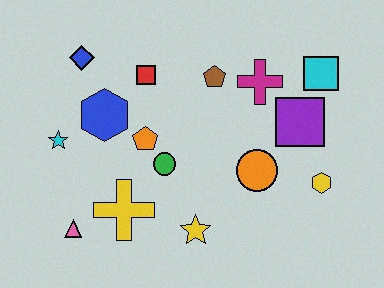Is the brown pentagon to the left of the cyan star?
No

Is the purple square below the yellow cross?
No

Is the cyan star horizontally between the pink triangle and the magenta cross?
No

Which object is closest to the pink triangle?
The yellow cross is closest to the pink triangle.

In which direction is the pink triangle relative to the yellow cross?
The pink triangle is to the left of the yellow cross.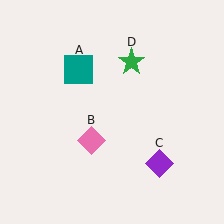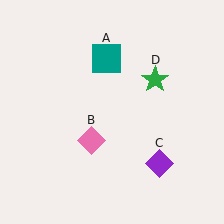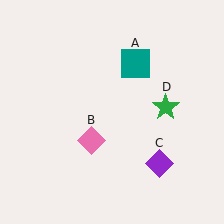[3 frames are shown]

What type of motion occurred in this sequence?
The teal square (object A), green star (object D) rotated clockwise around the center of the scene.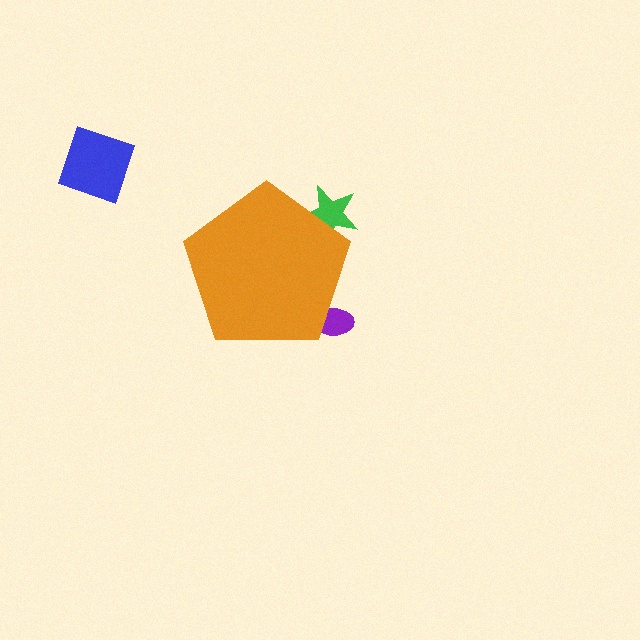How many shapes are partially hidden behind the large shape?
2 shapes are partially hidden.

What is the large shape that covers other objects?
An orange pentagon.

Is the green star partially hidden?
Yes, the green star is partially hidden behind the orange pentagon.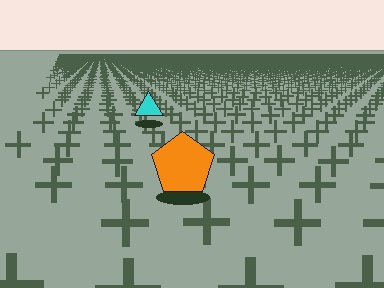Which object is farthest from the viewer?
The cyan triangle is farthest from the viewer. It appears smaller and the ground texture around it is denser.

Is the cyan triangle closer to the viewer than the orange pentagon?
No. The orange pentagon is closer — you can tell from the texture gradient: the ground texture is coarser near it.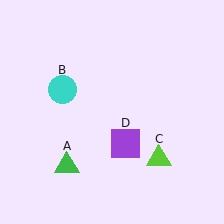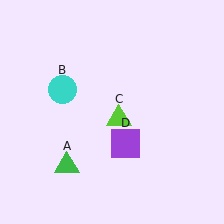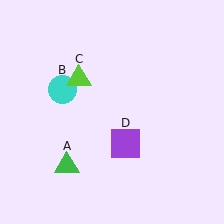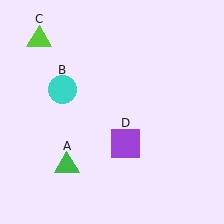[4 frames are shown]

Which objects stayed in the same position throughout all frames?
Green triangle (object A) and cyan circle (object B) and purple square (object D) remained stationary.